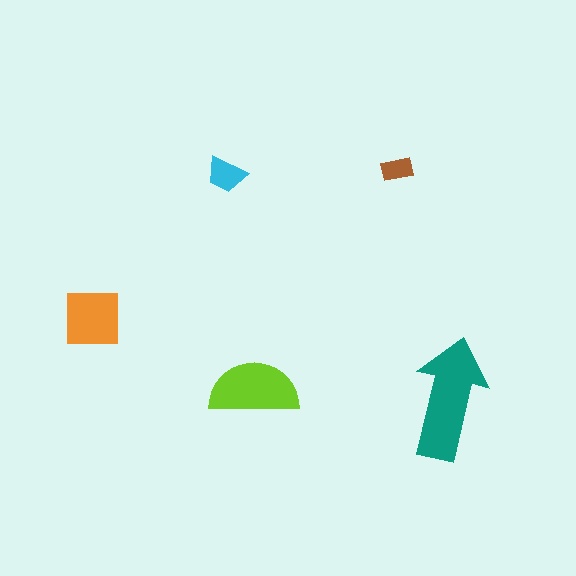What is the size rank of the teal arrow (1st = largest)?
1st.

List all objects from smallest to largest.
The brown rectangle, the cyan trapezoid, the orange square, the lime semicircle, the teal arrow.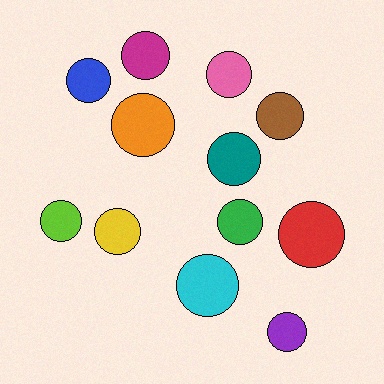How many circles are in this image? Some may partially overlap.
There are 12 circles.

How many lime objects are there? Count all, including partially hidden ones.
There is 1 lime object.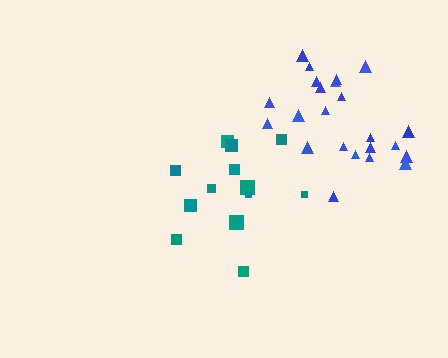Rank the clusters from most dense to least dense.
blue, teal.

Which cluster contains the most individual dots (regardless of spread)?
Blue (23).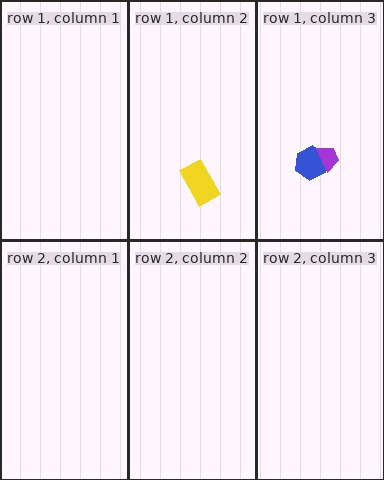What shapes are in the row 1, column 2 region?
The yellow rectangle.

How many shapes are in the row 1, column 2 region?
1.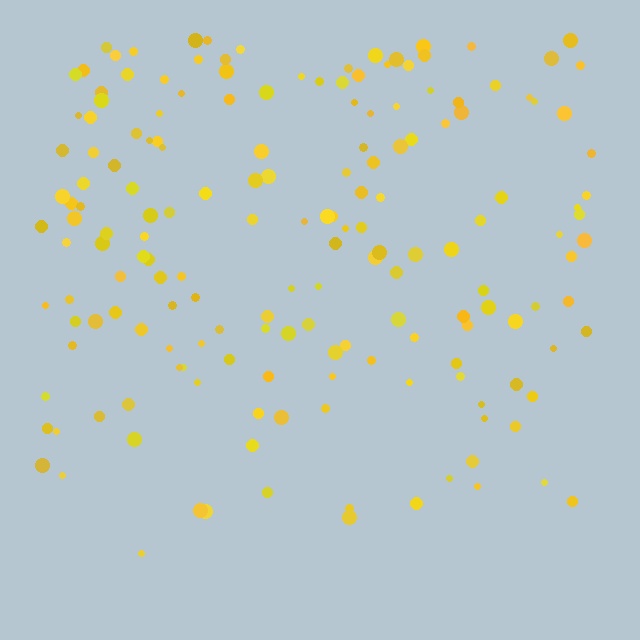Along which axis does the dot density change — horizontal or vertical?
Vertical.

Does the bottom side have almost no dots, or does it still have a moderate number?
Still a moderate number, just noticeably fewer than the top.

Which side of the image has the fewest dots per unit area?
The bottom.